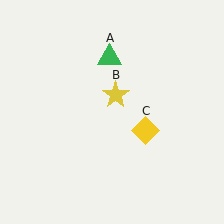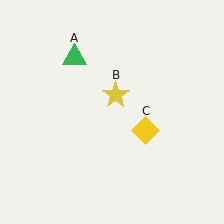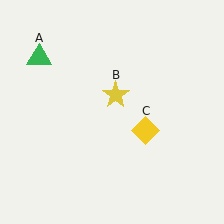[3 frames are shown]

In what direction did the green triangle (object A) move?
The green triangle (object A) moved left.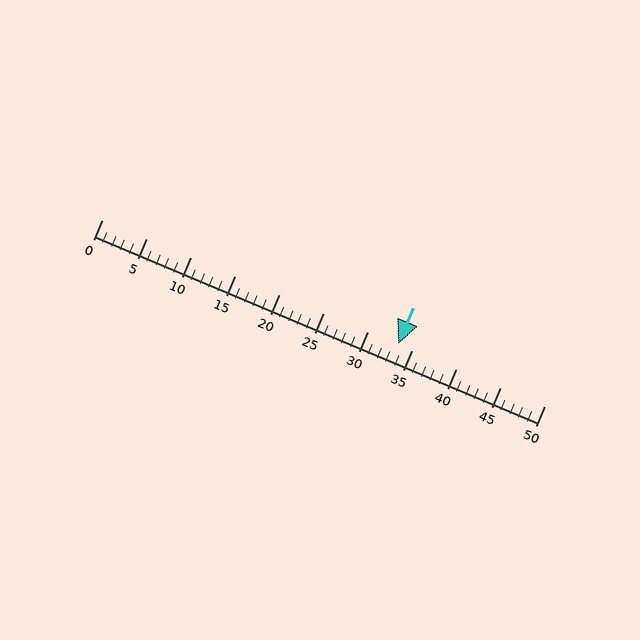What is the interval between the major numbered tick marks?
The major tick marks are spaced 5 units apart.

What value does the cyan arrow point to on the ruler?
The cyan arrow points to approximately 34.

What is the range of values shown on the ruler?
The ruler shows values from 0 to 50.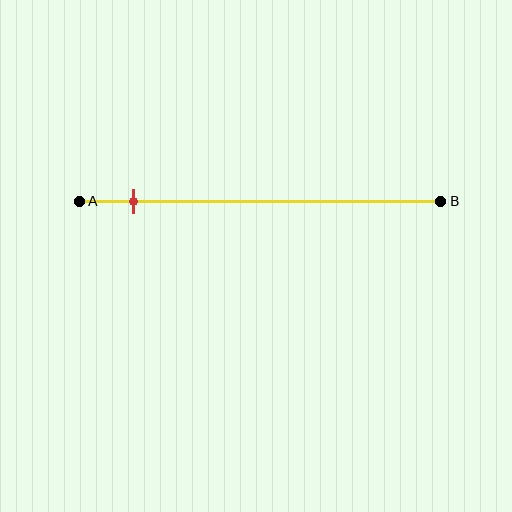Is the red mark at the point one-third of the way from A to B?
No, the mark is at about 15% from A, not at the 33% one-third point.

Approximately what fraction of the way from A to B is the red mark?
The red mark is approximately 15% of the way from A to B.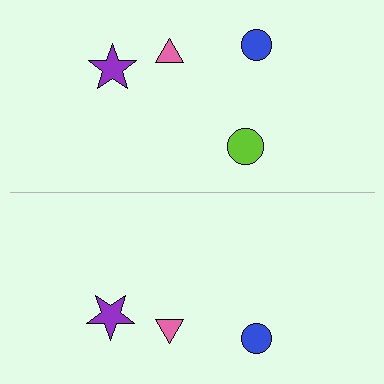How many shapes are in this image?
There are 7 shapes in this image.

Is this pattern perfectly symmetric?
No, the pattern is not perfectly symmetric. A lime circle is missing from the bottom side.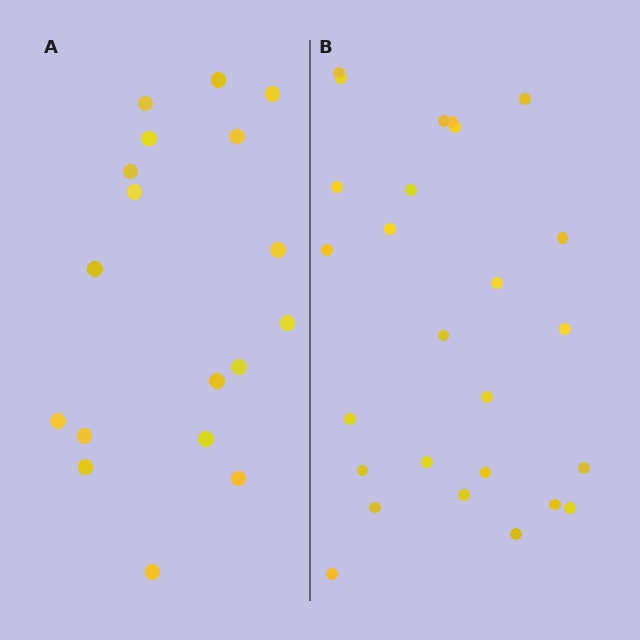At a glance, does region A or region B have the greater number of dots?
Region B (the right region) has more dots.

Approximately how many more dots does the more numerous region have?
Region B has roughly 8 or so more dots than region A.